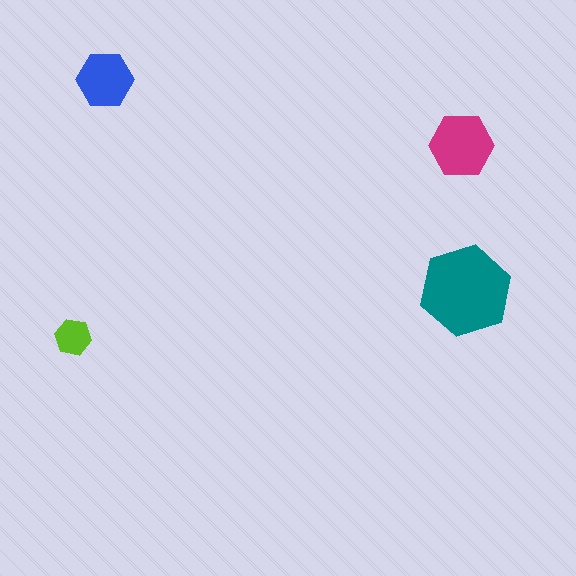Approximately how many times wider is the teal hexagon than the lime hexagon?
About 2.5 times wider.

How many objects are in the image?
There are 4 objects in the image.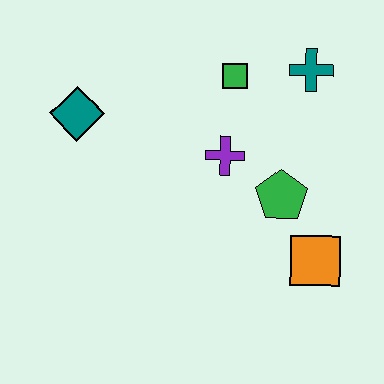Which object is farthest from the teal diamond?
The orange square is farthest from the teal diamond.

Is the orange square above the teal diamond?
No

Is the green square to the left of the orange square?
Yes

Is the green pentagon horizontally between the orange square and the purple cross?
Yes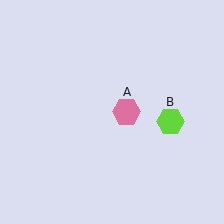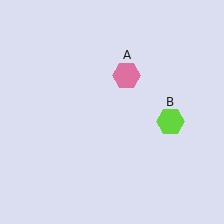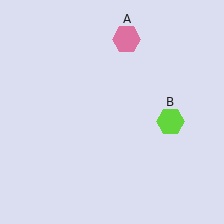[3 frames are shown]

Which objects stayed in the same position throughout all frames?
Lime hexagon (object B) remained stationary.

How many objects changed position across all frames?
1 object changed position: pink hexagon (object A).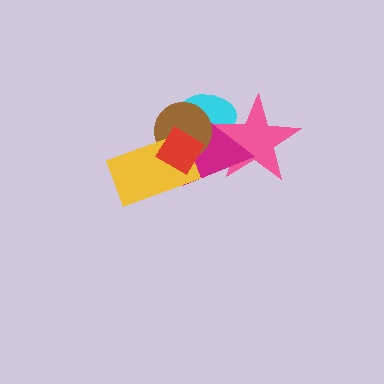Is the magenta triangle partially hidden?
Yes, it is partially covered by another shape.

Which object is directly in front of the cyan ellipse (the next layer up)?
The pink star is directly in front of the cyan ellipse.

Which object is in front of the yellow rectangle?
The red diamond is in front of the yellow rectangle.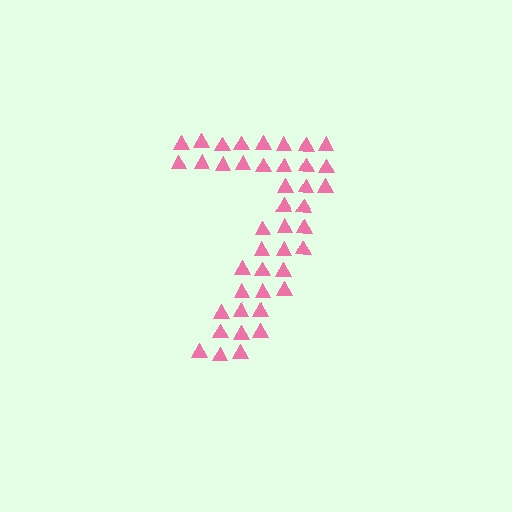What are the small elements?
The small elements are triangles.